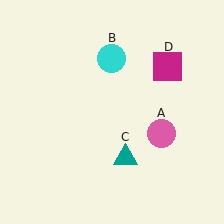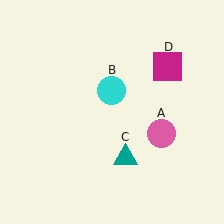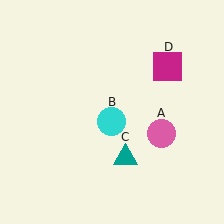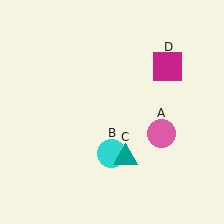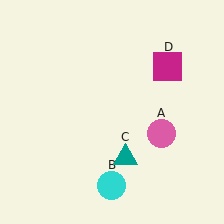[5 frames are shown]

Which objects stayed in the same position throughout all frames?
Pink circle (object A) and teal triangle (object C) and magenta square (object D) remained stationary.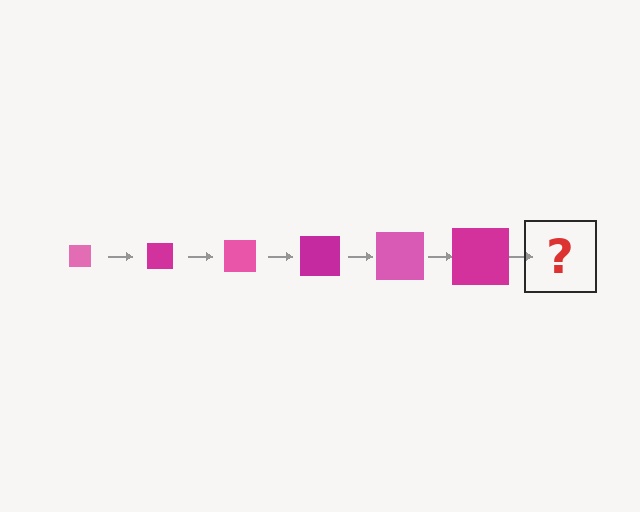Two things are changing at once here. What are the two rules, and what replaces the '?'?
The two rules are that the square grows larger each step and the color cycles through pink and magenta. The '?' should be a pink square, larger than the previous one.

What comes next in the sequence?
The next element should be a pink square, larger than the previous one.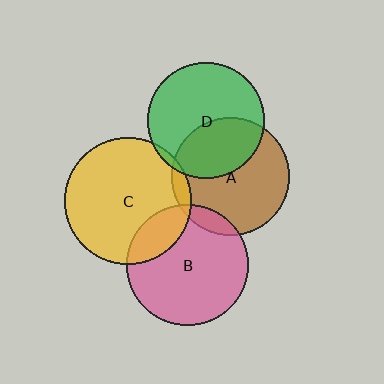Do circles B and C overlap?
Yes.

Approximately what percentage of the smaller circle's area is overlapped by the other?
Approximately 20%.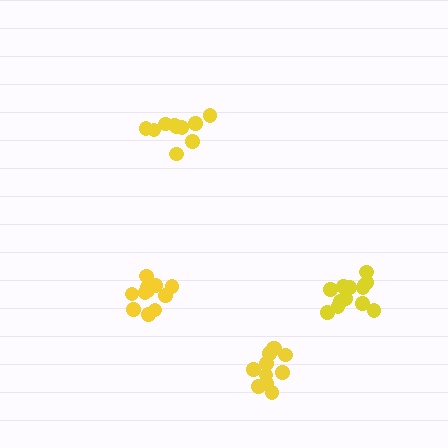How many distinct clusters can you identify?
There are 4 distinct clusters.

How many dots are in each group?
Group 1: 10 dots, Group 2: 11 dots, Group 3: 13 dots, Group 4: 12 dots (46 total).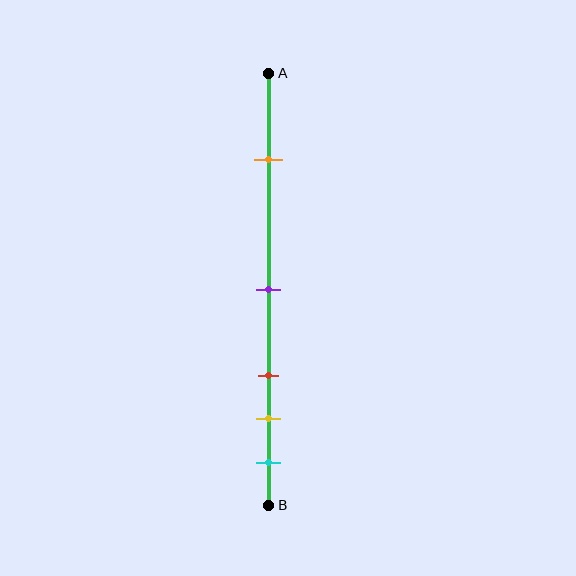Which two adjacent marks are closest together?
The yellow and cyan marks are the closest adjacent pair.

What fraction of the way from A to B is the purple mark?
The purple mark is approximately 50% (0.5) of the way from A to B.